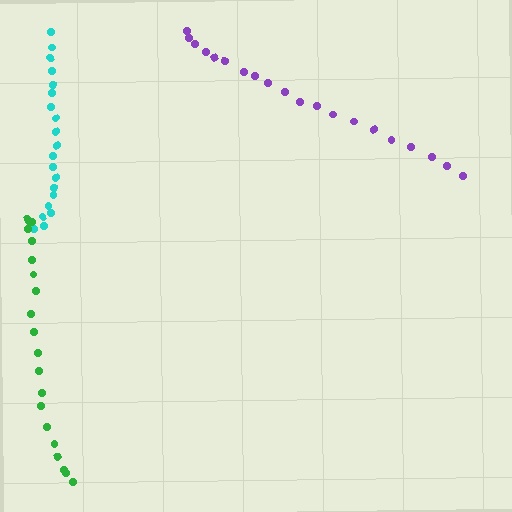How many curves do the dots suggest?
There are 3 distinct paths.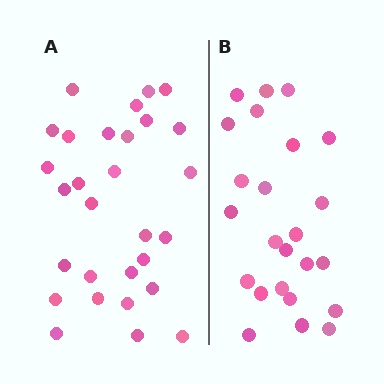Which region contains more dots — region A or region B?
Region A (the left region) has more dots.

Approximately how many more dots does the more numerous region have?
Region A has about 5 more dots than region B.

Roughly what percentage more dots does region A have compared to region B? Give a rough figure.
About 20% more.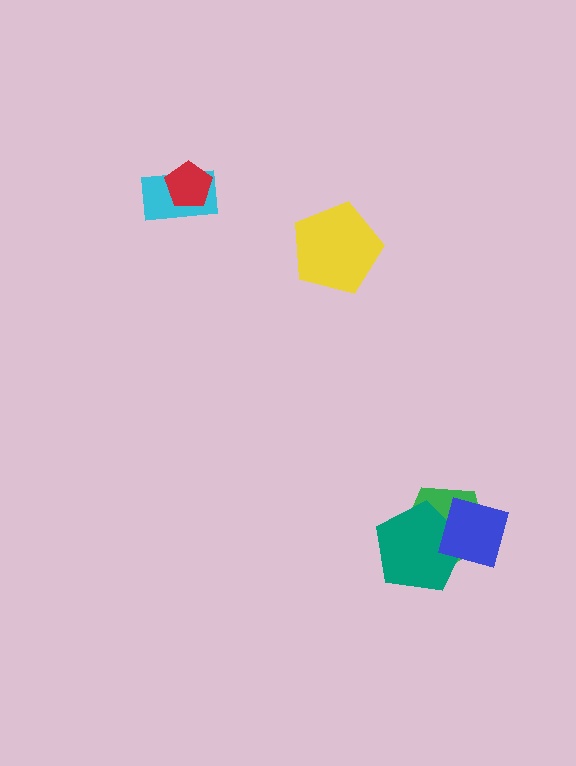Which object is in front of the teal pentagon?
The blue square is in front of the teal pentagon.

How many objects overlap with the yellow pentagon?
0 objects overlap with the yellow pentagon.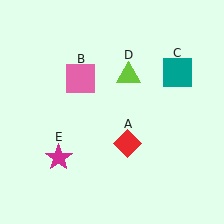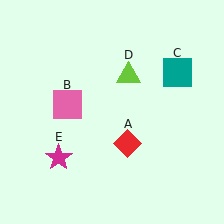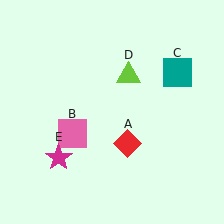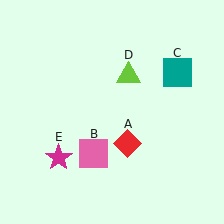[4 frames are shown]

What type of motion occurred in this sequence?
The pink square (object B) rotated counterclockwise around the center of the scene.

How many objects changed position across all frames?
1 object changed position: pink square (object B).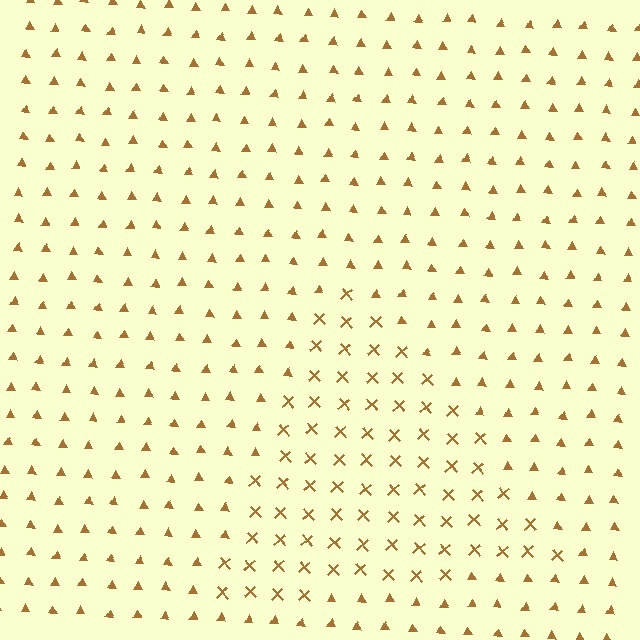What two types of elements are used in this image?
The image uses X marks inside the triangle region and triangles outside it.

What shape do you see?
I see a triangle.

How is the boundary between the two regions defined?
The boundary is defined by a change in element shape: X marks inside vs. triangles outside. All elements share the same color and spacing.